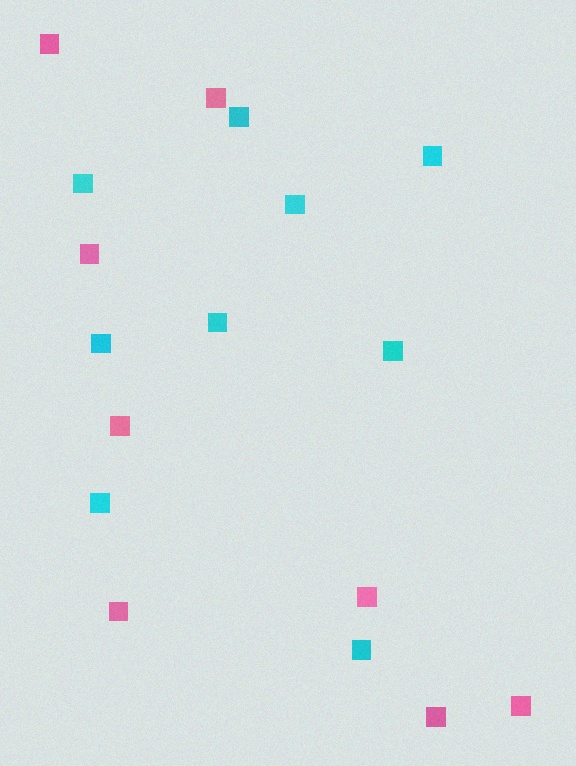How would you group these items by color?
There are 2 groups: one group of cyan squares (9) and one group of pink squares (8).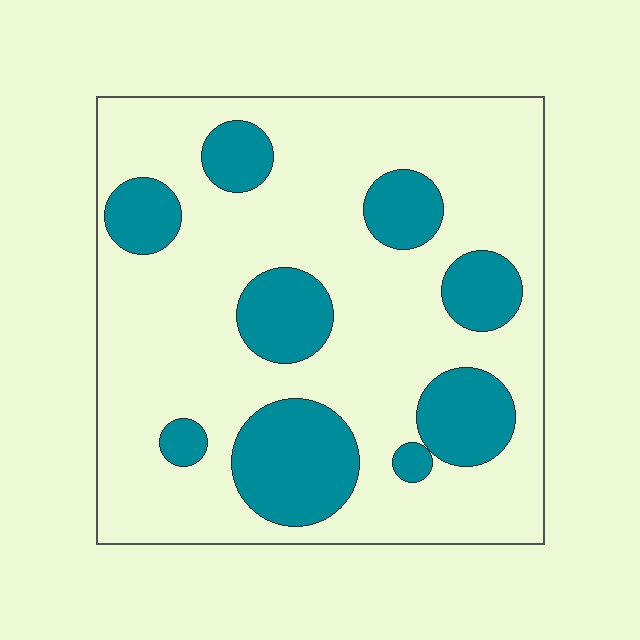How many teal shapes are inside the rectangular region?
9.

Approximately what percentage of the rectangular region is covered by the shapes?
Approximately 25%.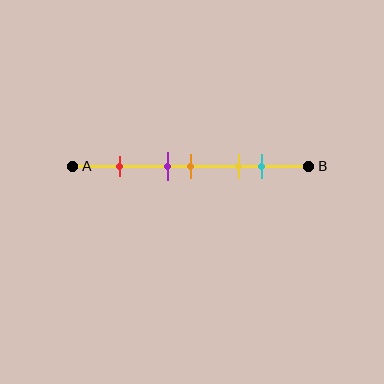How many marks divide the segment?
There are 5 marks dividing the segment.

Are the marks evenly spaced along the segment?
No, the marks are not evenly spaced.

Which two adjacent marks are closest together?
The purple and orange marks are the closest adjacent pair.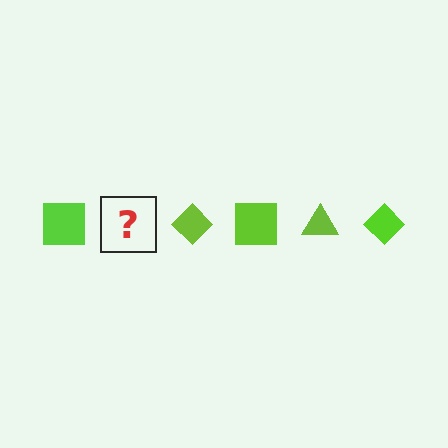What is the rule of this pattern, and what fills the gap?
The rule is that the pattern cycles through square, triangle, diamond shapes in lime. The gap should be filled with a lime triangle.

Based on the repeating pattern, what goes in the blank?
The blank should be a lime triangle.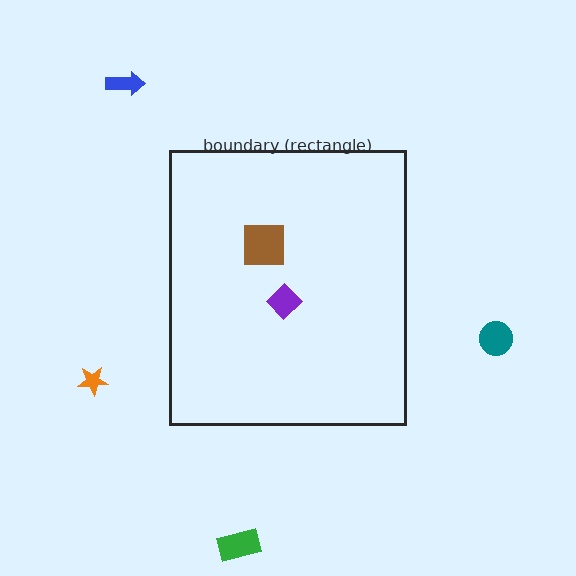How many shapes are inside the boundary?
2 inside, 4 outside.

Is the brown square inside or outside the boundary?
Inside.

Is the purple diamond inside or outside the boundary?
Inside.